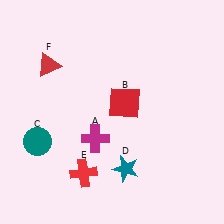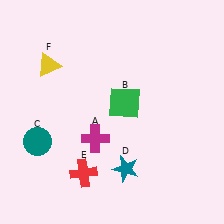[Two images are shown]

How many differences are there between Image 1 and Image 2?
There are 2 differences between the two images.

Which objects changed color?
B changed from red to green. F changed from red to yellow.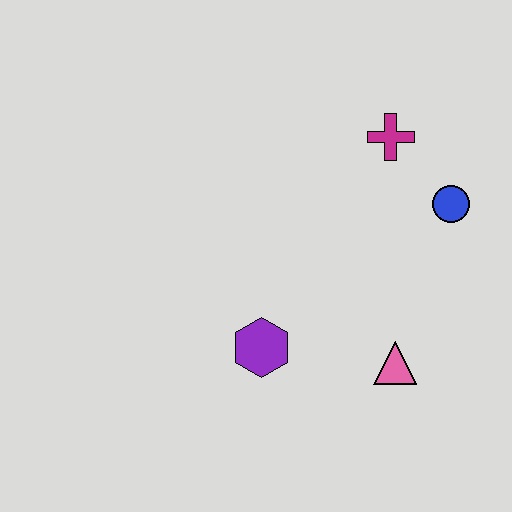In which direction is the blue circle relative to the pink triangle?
The blue circle is above the pink triangle.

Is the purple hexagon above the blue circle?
No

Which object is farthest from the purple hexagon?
The magenta cross is farthest from the purple hexagon.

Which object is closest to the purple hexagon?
The pink triangle is closest to the purple hexagon.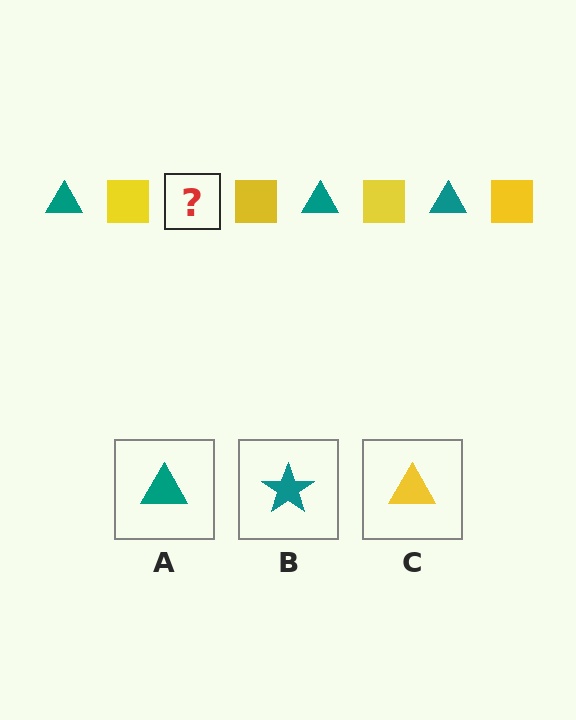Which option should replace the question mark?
Option A.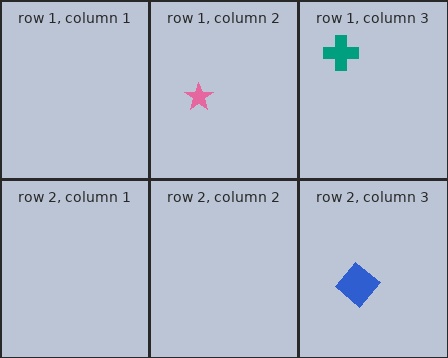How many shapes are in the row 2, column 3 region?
1.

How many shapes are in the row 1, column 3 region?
1.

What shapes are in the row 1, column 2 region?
The pink star.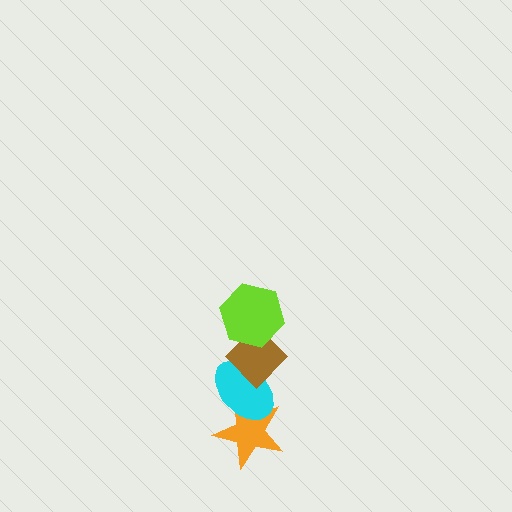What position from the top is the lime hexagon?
The lime hexagon is 1st from the top.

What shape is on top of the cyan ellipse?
The brown diamond is on top of the cyan ellipse.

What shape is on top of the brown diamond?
The lime hexagon is on top of the brown diamond.